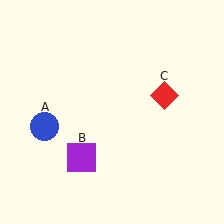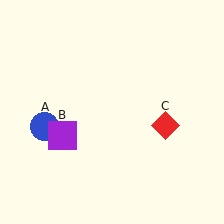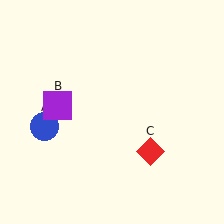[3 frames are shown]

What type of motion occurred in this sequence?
The purple square (object B), red diamond (object C) rotated clockwise around the center of the scene.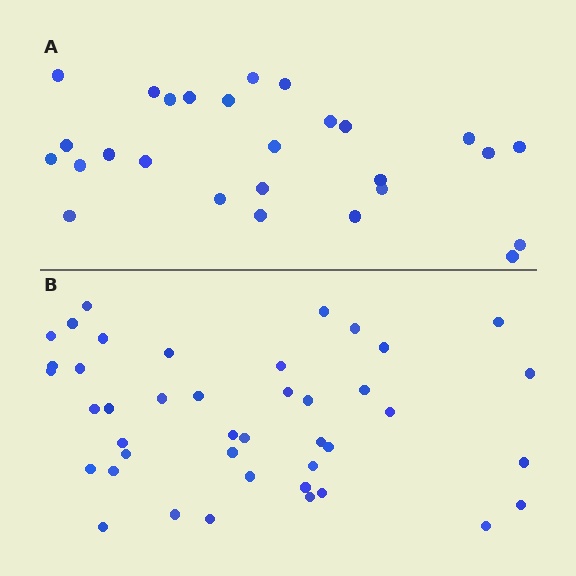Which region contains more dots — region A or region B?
Region B (the bottom region) has more dots.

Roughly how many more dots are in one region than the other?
Region B has approximately 15 more dots than region A.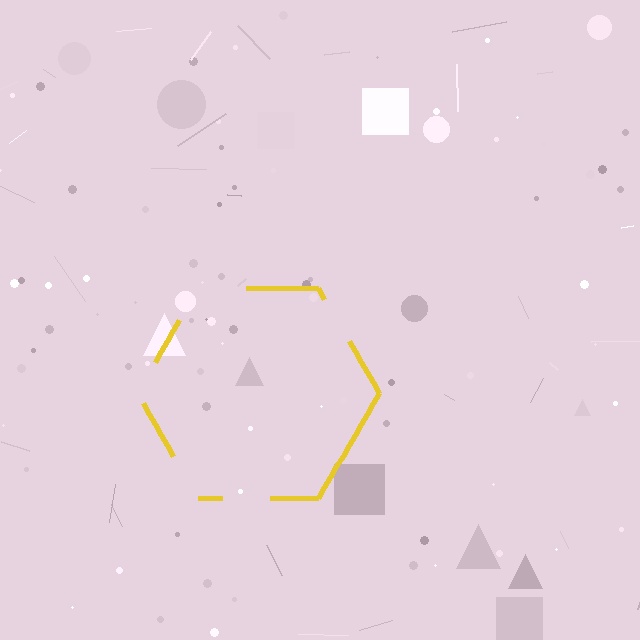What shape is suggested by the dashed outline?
The dashed outline suggests a hexagon.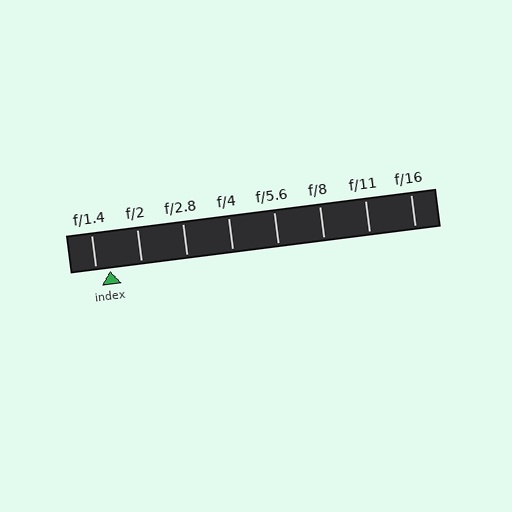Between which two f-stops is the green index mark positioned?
The index mark is between f/1.4 and f/2.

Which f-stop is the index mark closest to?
The index mark is closest to f/1.4.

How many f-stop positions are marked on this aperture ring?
There are 8 f-stop positions marked.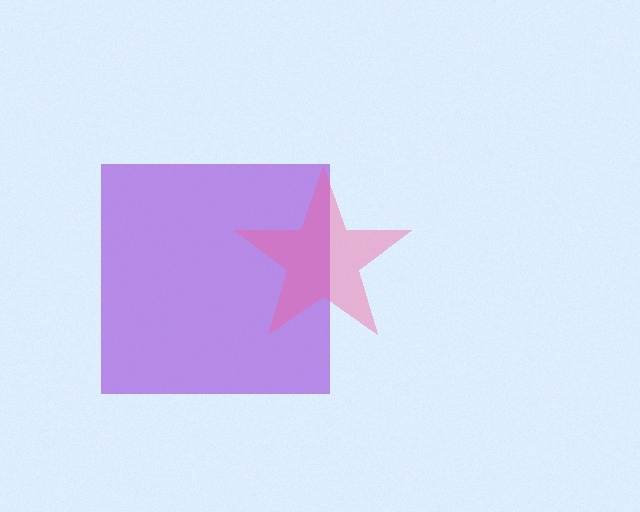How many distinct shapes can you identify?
There are 2 distinct shapes: a purple square, a pink star.